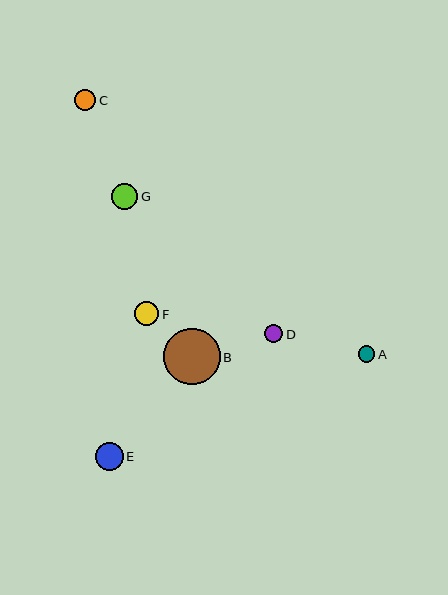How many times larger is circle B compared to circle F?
Circle B is approximately 2.3 times the size of circle F.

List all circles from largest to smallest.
From largest to smallest: B, E, G, F, C, D, A.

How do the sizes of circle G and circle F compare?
Circle G and circle F are approximately the same size.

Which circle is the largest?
Circle B is the largest with a size of approximately 57 pixels.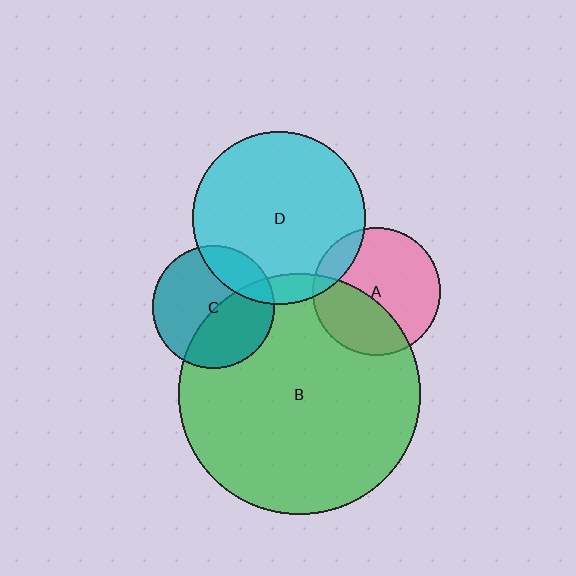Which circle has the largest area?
Circle B (green).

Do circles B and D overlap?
Yes.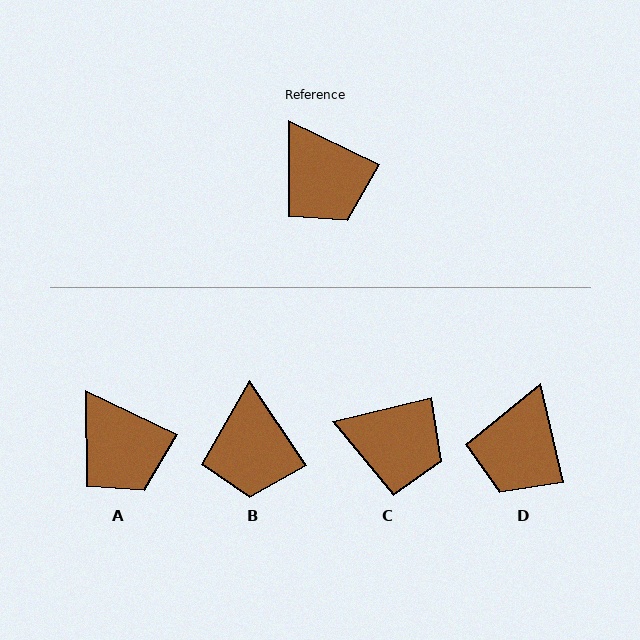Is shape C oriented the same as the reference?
No, it is off by about 39 degrees.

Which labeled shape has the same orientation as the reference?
A.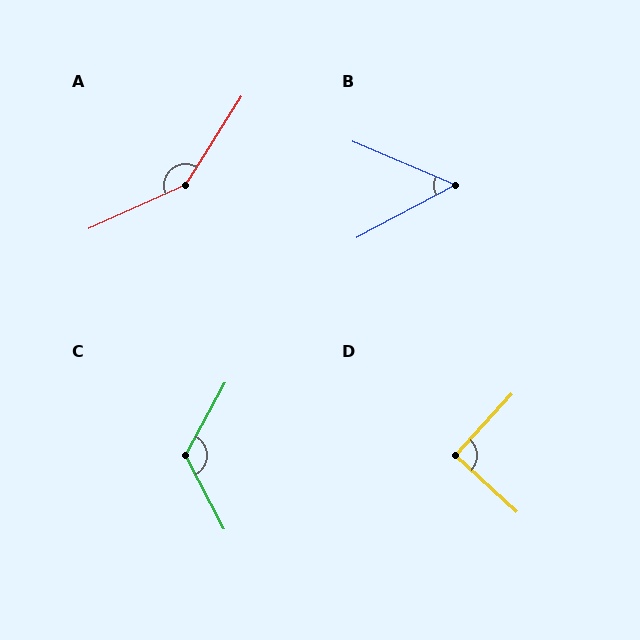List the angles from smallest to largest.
B (51°), D (90°), C (124°), A (147°).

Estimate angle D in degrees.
Approximately 90 degrees.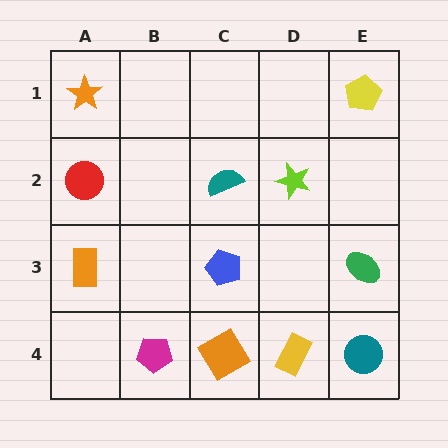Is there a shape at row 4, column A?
No, that cell is empty.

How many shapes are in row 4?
4 shapes.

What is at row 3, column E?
A green ellipse.